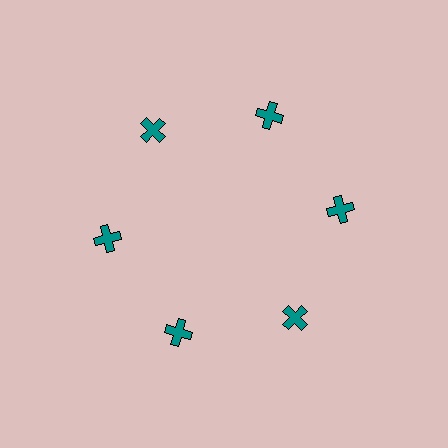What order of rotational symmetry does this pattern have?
This pattern has 6-fold rotational symmetry.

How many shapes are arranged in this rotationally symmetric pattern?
There are 6 shapes, arranged in 6 groups of 1.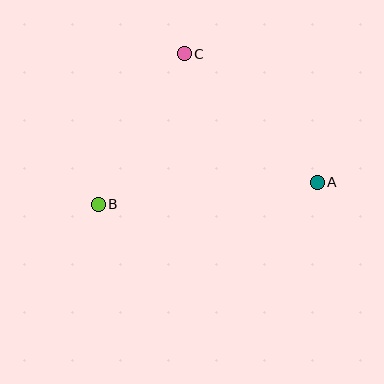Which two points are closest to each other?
Points B and C are closest to each other.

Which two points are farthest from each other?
Points A and B are farthest from each other.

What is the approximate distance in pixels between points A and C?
The distance between A and C is approximately 185 pixels.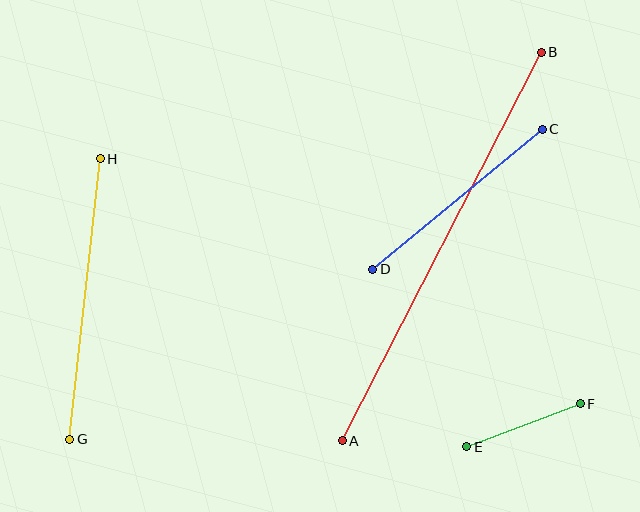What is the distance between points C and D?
The distance is approximately 220 pixels.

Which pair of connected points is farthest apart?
Points A and B are farthest apart.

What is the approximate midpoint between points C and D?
The midpoint is at approximately (457, 199) pixels.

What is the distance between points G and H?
The distance is approximately 282 pixels.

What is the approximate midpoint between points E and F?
The midpoint is at approximately (523, 425) pixels.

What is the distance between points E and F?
The distance is approximately 121 pixels.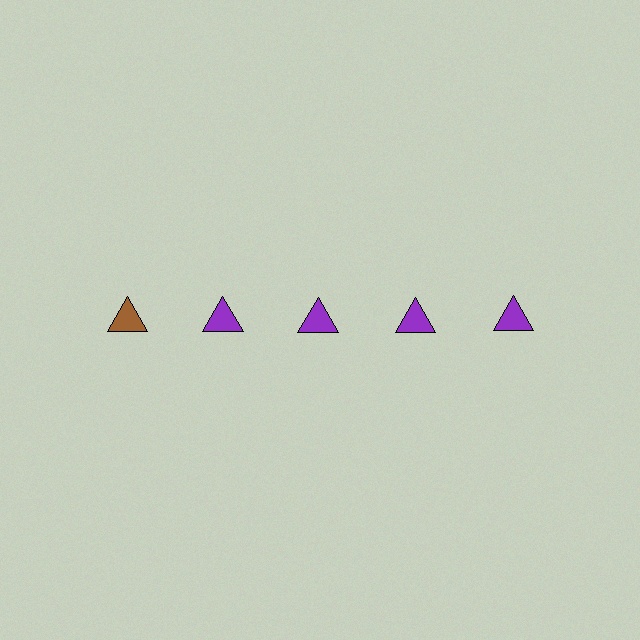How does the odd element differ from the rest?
It has a different color: brown instead of purple.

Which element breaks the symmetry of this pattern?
The brown triangle in the top row, leftmost column breaks the symmetry. All other shapes are purple triangles.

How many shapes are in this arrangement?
There are 5 shapes arranged in a grid pattern.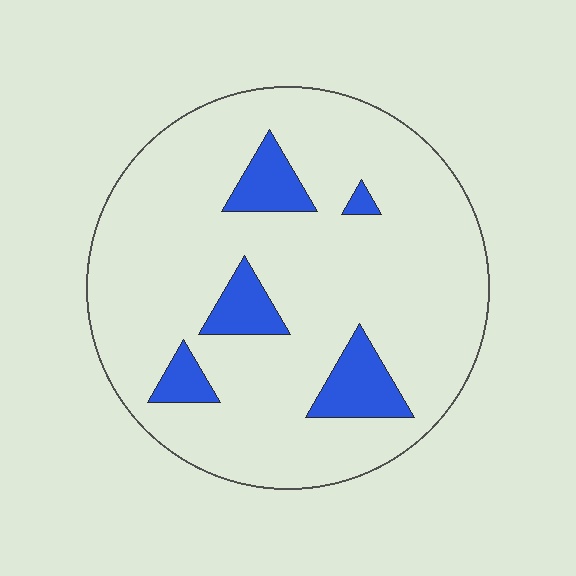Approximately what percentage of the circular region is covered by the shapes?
Approximately 15%.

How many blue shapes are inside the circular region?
5.